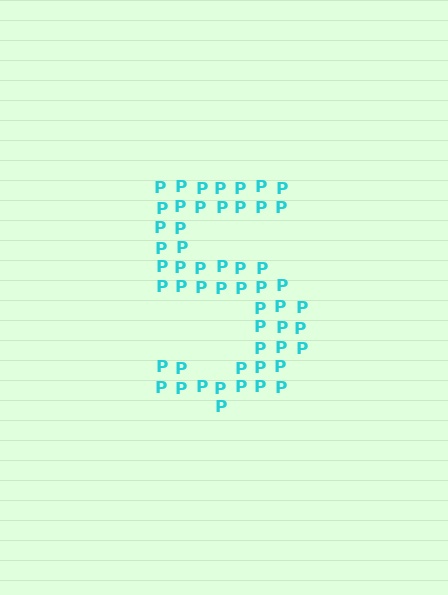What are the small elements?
The small elements are letter P's.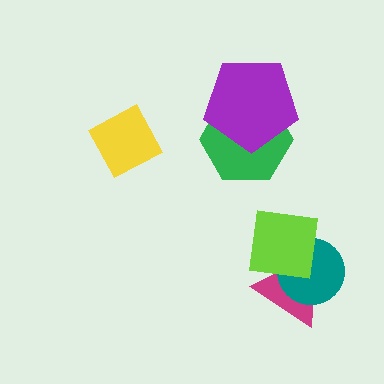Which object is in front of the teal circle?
The lime square is in front of the teal circle.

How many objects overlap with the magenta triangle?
2 objects overlap with the magenta triangle.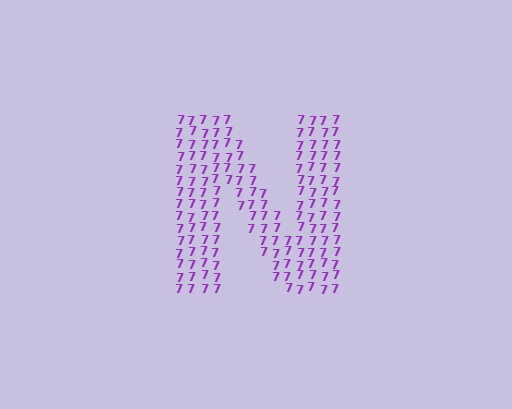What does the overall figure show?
The overall figure shows the letter N.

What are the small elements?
The small elements are digit 7's.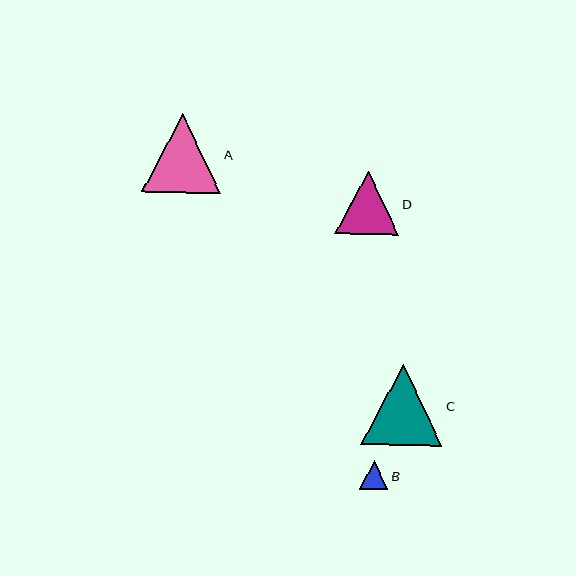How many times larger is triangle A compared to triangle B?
Triangle A is approximately 2.7 times the size of triangle B.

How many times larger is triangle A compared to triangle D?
Triangle A is approximately 1.2 times the size of triangle D.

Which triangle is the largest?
Triangle C is the largest with a size of approximately 81 pixels.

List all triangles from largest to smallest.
From largest to smallest: C, A, D, B.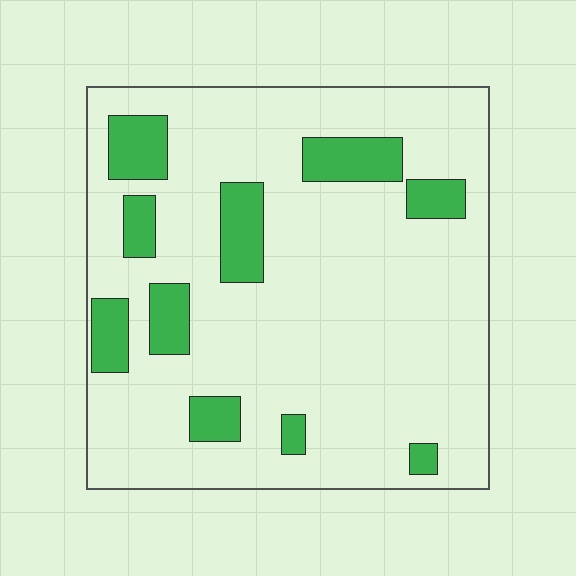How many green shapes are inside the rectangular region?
10.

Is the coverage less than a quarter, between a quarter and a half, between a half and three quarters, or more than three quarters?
Less than a quarter.